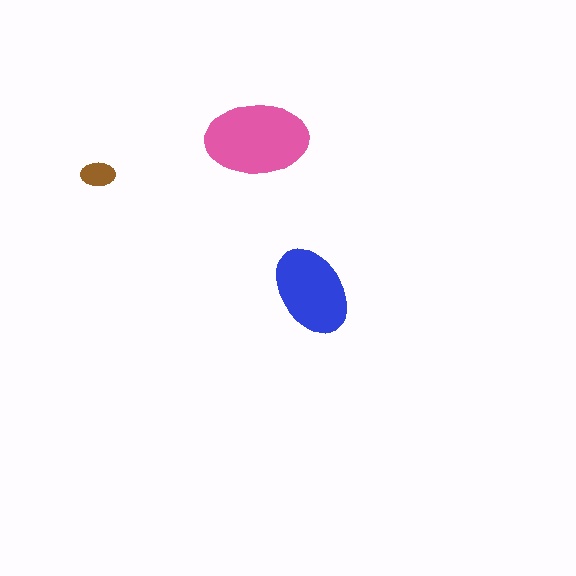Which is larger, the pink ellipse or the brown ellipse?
The pink one.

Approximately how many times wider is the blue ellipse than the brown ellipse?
About 2.5 times wider.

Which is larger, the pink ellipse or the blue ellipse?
The pink one.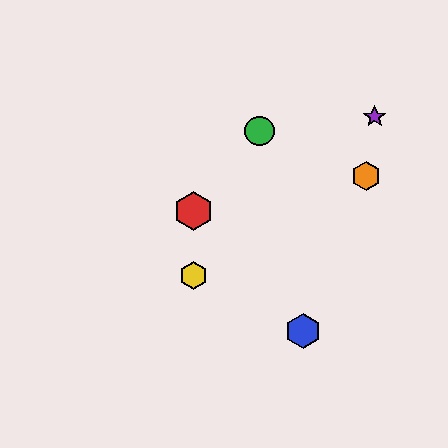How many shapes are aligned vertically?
2 shapes (the red hexagon, the yellow hexagon) are aligned vertically.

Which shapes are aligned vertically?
The red hexagon, the yellow hexagon are aligned vertically.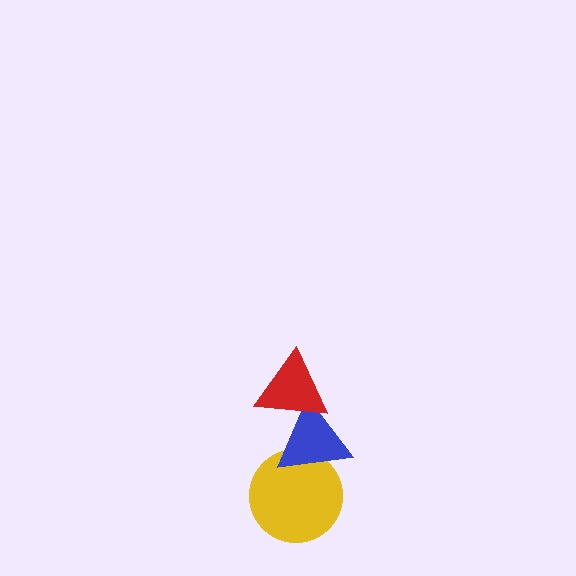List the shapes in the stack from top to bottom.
From top to bottom: the red triangle, the blue triangle, the yellow circle.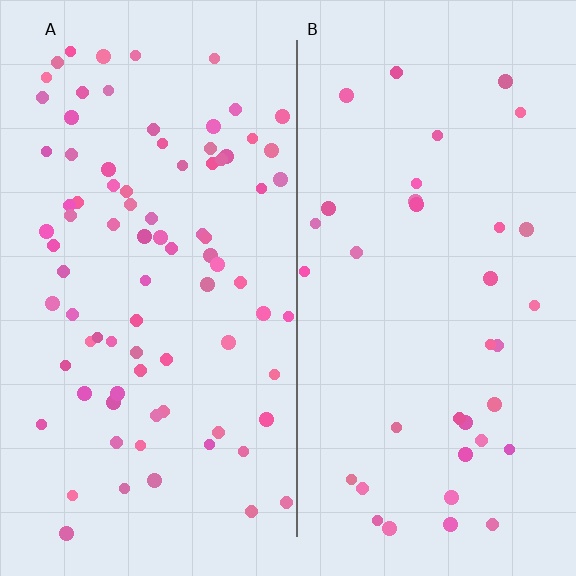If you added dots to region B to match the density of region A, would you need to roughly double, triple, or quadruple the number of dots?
Approximately double.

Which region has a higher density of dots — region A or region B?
A (the left).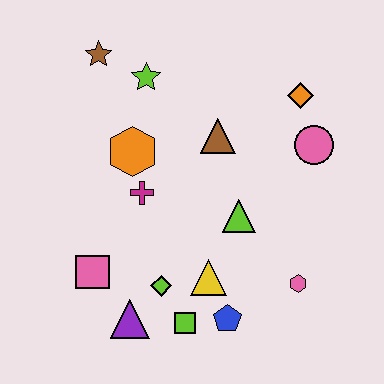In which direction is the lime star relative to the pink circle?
The lime star is to the left of the pink circle.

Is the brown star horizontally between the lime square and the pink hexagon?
No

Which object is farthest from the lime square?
The brown star is farthest from the lime square.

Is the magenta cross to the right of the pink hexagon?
No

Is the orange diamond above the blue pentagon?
Yes